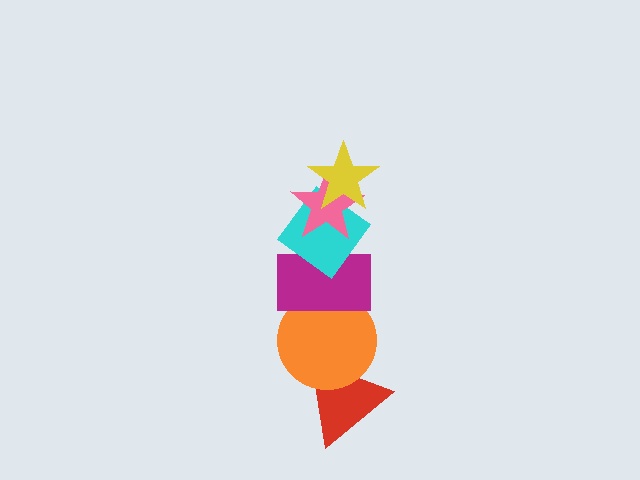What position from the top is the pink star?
The pink star is 2nd from the top.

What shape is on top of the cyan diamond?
The pink star is on top of the cyan diamond.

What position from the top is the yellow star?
The yellow star is 1st from the top.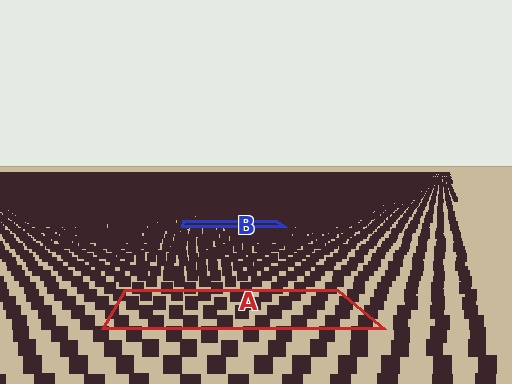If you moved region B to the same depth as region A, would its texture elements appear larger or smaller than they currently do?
They would appear larger. At a closer depth, the same texture elements are projected at a bigger on-screen size.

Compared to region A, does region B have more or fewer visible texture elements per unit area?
Region B has more texture elements per unit area — they are packed more densely because it is farther away.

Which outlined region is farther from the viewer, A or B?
Region B is farther from the viewer — the texture elements inside it appear smaller and more densely packed.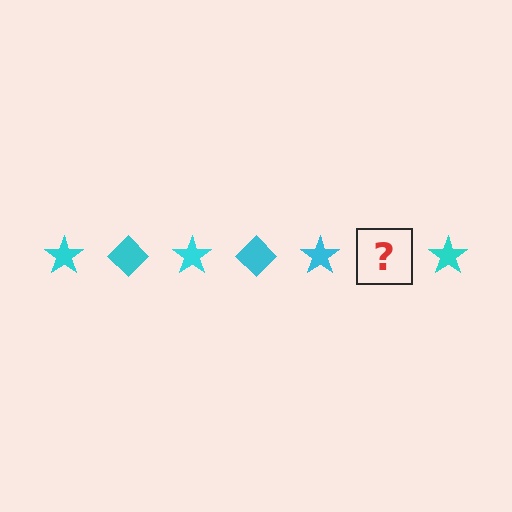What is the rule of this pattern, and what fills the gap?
The rule is that the pattern cycles through star, diamond shapes in cyan. The gap should be filled with a cyan diamond.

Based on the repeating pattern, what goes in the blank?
The blank should be a cyan diamond.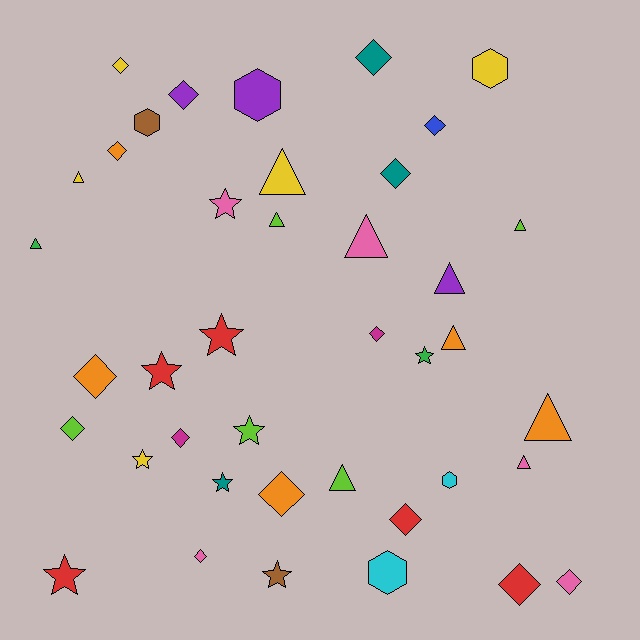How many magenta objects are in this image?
There are 2 magenta objects.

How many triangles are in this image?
There are 11 triangles.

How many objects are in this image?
There are 40 objects.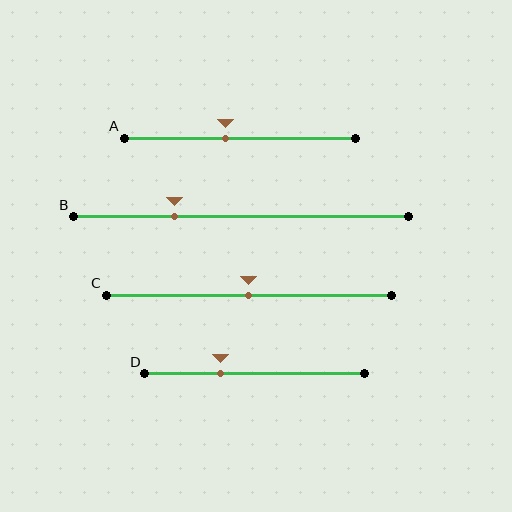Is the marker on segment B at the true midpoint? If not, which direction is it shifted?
No, the marker on segment B is shifted to the left by about 20% of the segment length.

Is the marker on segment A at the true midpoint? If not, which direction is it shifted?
No, the marker on segment A is shifted to the left by about 6% of the segment length.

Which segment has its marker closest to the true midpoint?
Segment C has its marker closest to the true midpoint.